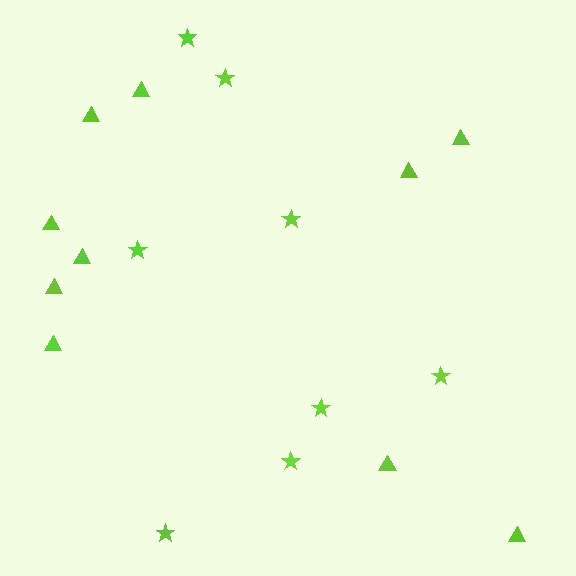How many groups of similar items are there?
There are 2 groups: one group of triangles (10) and one group of stars (8).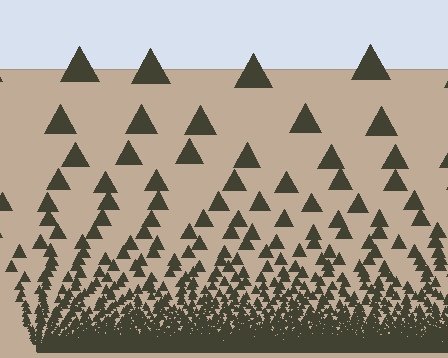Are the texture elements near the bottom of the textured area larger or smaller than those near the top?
Smaller. The gradient is inverted — elements near the bottom are smaller and denser.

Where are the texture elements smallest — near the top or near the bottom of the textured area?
Near the bottom.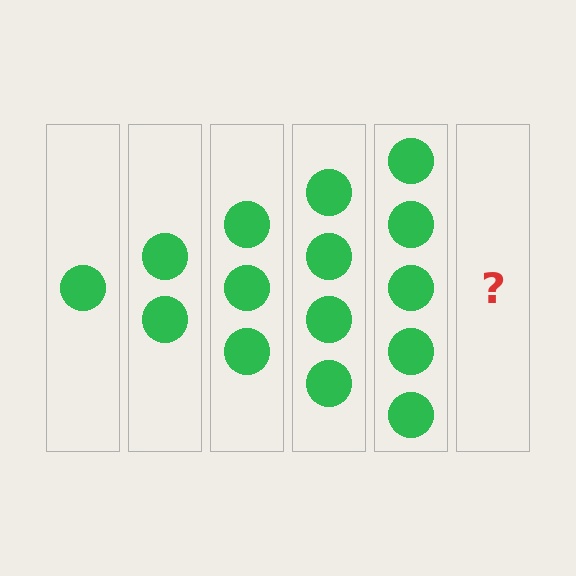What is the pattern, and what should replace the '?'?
The pattern is that each step adds one more circle. The '?' should be 6 circles.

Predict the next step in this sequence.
The next step is 6 circles.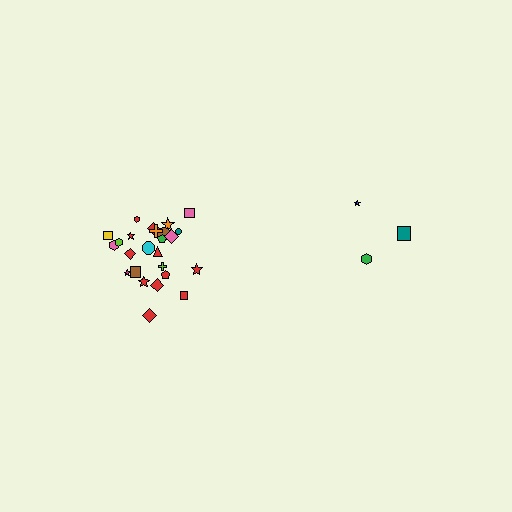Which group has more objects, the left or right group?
The left group.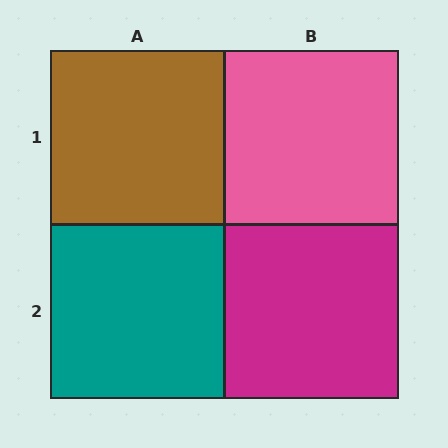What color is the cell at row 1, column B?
Pink.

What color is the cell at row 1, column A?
Brown.